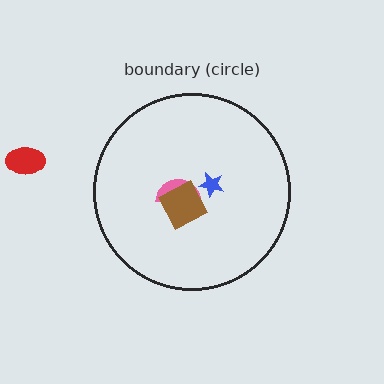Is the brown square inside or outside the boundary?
Inside.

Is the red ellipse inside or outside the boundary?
Outside.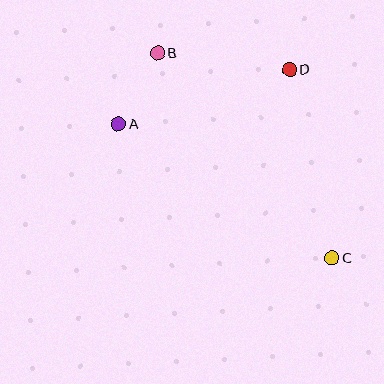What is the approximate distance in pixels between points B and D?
The distance between B and D is approximately 133 pixels.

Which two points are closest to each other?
Points A and B are closest to each other.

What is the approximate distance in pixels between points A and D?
The distance between A and D is approximately 179 pixels.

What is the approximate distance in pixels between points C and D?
The distance between C and D is approximately 193 pixels.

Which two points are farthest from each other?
Points B and C are farthest from each other.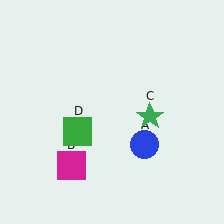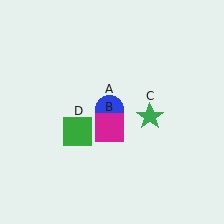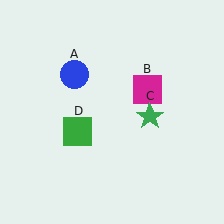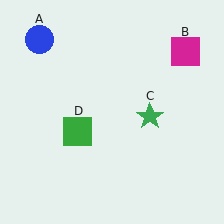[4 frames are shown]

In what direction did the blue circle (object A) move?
The blue circle (object A) moved up and to the left.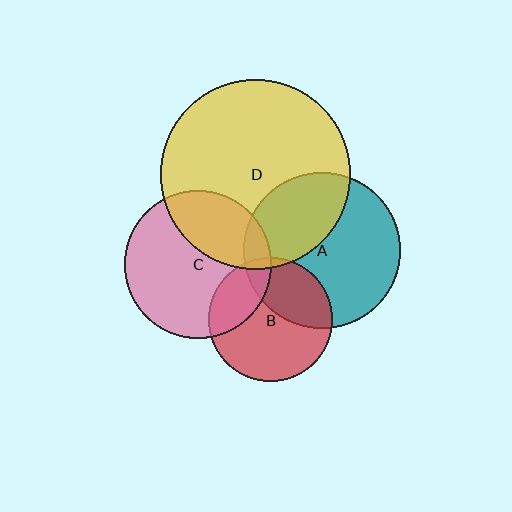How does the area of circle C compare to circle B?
Approximately 1.4 times.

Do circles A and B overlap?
Yes.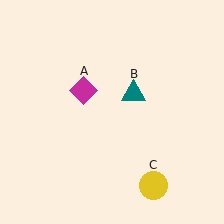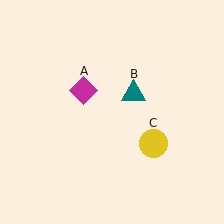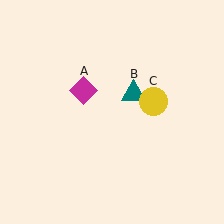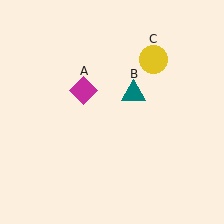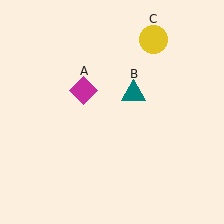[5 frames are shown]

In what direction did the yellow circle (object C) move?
The yellow circle (object C) moved up.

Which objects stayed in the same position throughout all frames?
Magenta diamond (object A) and teal triangle (object B) remained stationary.